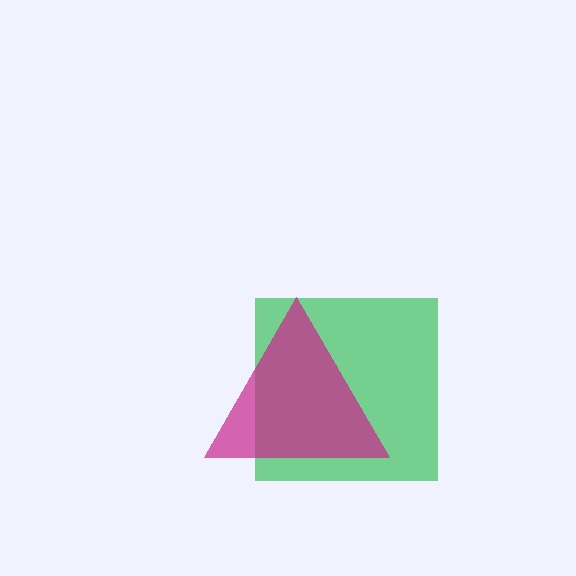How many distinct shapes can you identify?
There are 2 distinct shapes: a green square, a magenta triangle.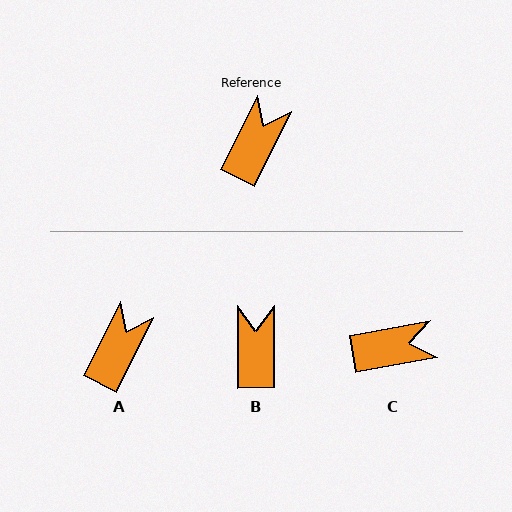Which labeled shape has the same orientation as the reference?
A.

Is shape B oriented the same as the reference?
No, it is off by about 27 degrees.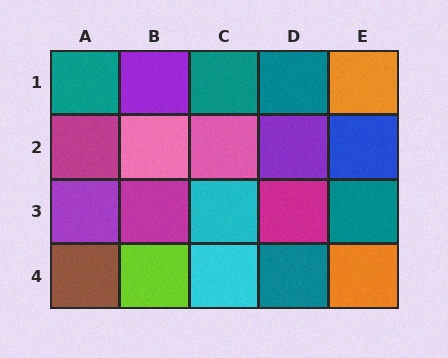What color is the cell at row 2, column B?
Pink.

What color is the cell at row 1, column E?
Orange.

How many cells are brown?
1 cell is brown.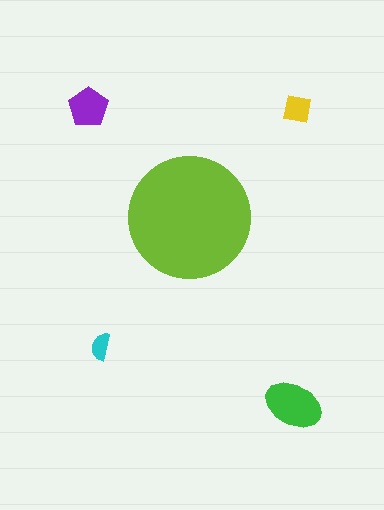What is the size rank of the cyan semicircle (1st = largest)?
5th.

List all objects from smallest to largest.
The cyan semicircle, the yellow square, the purple pentagon, the green ellipse, the lime circle.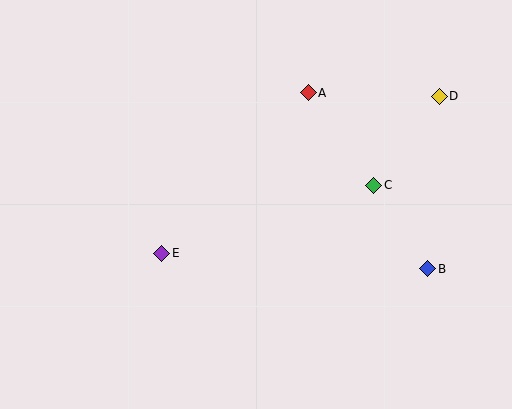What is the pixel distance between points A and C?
The distance between A and C is 113 pixels.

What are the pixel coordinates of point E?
Point E is at (162, 253).